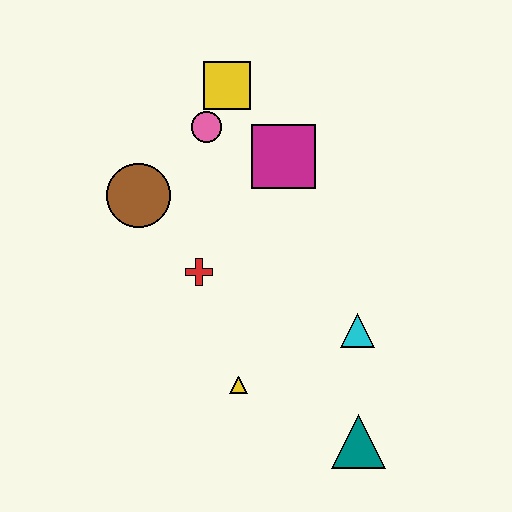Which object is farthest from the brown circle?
The teal triangle is farthest from the brown circle.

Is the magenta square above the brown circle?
Yes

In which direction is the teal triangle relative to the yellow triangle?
The teal triangle is to the right of the yellow triangle.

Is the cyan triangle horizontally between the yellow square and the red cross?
No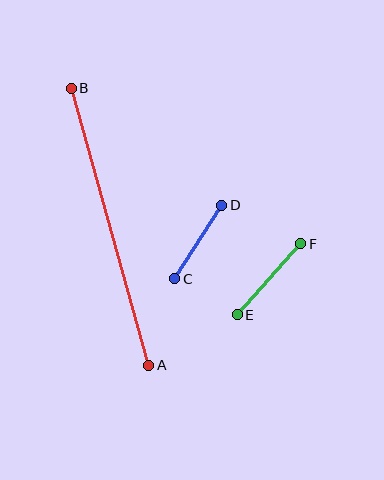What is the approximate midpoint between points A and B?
The midpoint is at approximately (110, 227) pixels.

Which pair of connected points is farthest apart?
Points A and B are farthest apart.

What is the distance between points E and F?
The distance is approximately 95 pixels.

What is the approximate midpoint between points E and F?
The midpoint is at approximately (269, 279) pixels.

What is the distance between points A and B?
The distance is approximately 288 pixels.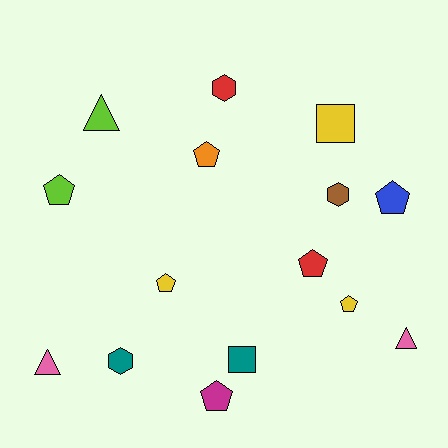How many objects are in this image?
There are 15 objects.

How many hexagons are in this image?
There are 3 hexagons.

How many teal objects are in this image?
There are 2 teal objects.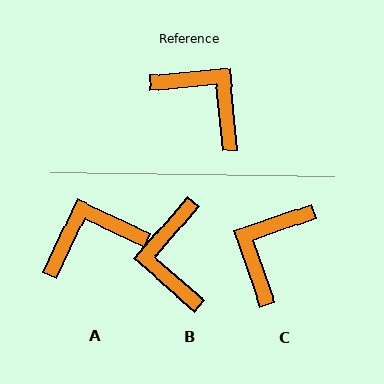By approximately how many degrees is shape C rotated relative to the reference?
Approximately 104 degrees counter-clockwise.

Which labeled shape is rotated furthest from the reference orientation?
B, about 134 degrees away.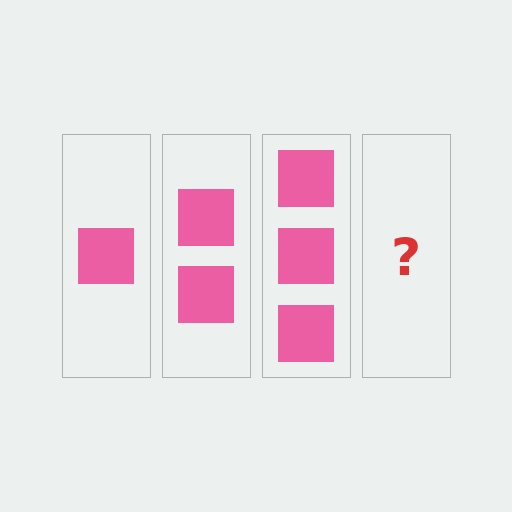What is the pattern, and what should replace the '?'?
The pattern is that each step adds one more square. The '?' should be 4 squares.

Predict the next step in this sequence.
The next step is 4 squares.